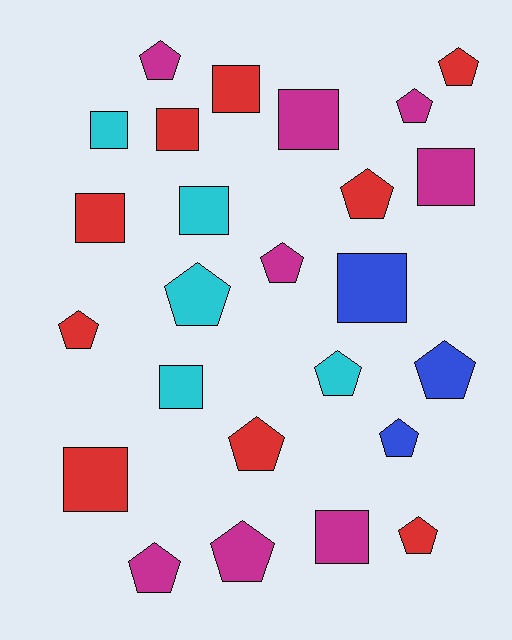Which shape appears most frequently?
Pentagon, with 14 objects.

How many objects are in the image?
There are 25 objects.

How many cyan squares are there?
There are 3 cyan squares.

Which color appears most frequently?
Red, with 9 objects.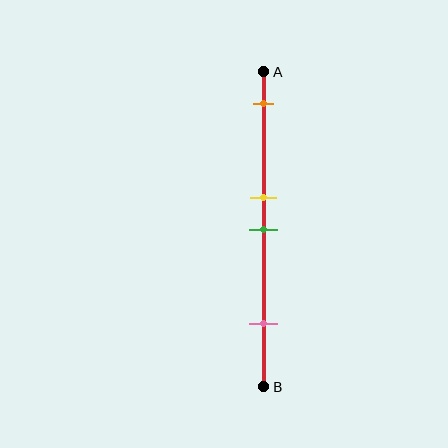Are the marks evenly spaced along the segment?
No, the marks are not evenly spaced.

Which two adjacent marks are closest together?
The yellow and green marks are the closest adjacent pair.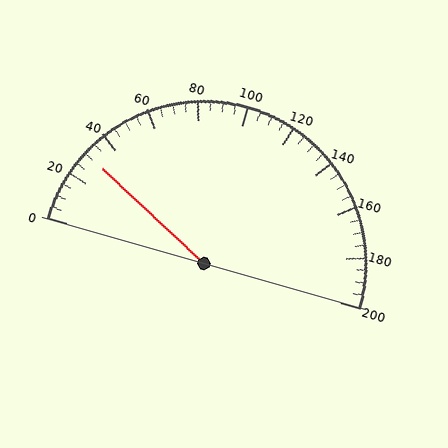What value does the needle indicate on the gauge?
The needle indicates approximately 30.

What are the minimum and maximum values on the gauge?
The gauge ranges from 0 to 200.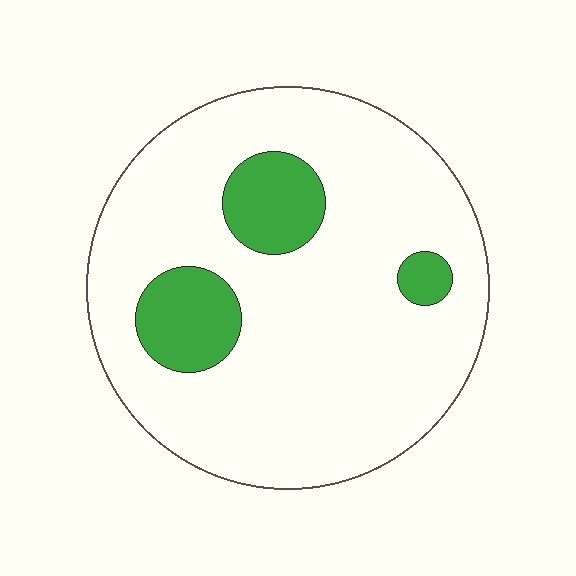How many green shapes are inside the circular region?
3.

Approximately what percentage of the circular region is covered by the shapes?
Approximately 15%.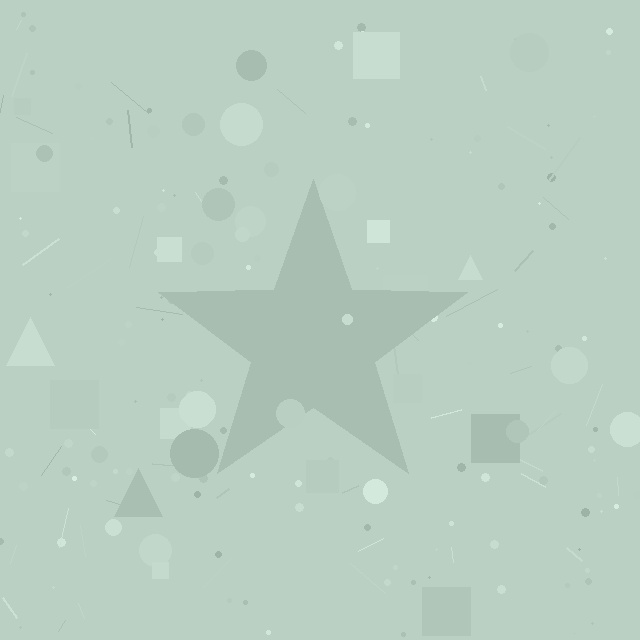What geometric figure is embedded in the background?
A star is embedded in the background.